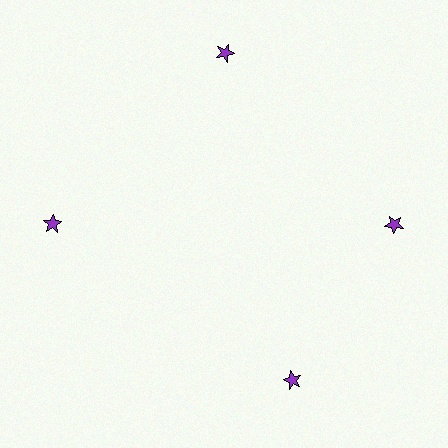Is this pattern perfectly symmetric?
No. The 4 purple stars are arranged in a ring, but one element near the 6 o'clock position is rotated out of alignment along the ring, breaking the 4-fold rotational symmetry.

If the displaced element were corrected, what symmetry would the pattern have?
It would have 4-fold rotational symmetry — the pattern would map onto itself every 90 degrees.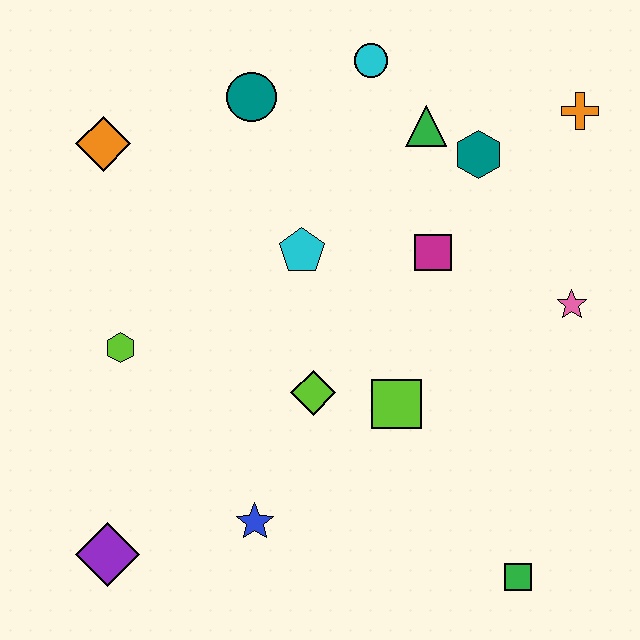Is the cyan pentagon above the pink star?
Yes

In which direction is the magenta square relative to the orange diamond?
The magenta square is to the right of the orange diamond.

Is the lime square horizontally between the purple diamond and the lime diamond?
No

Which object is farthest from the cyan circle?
The purple diamond is farthest from the cyan circle.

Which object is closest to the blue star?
The lime diamond is closest to the blue star.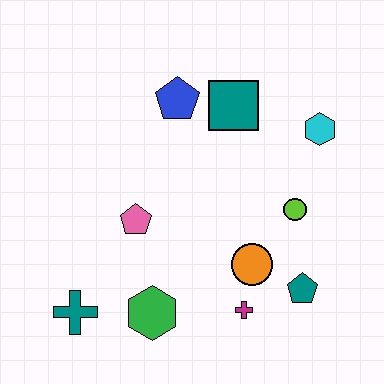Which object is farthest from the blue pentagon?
The teal cross is farthest from the blue pentagon.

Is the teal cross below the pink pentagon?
Yes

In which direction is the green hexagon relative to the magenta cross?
The green hexagon is to the left of the magenta cross.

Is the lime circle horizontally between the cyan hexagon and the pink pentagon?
Yes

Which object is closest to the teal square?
The blue pentagon is closest to the teal square.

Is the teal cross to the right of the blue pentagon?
No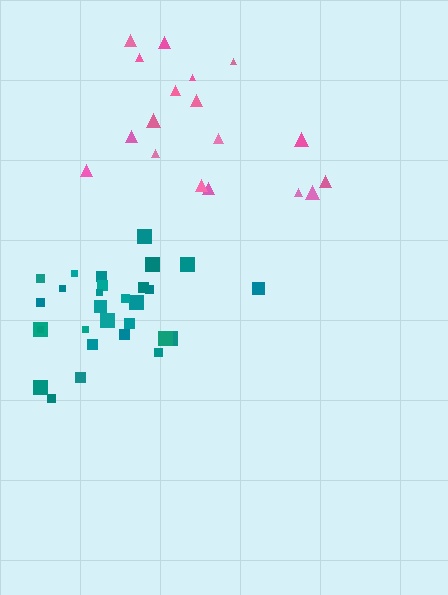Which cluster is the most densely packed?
Teal.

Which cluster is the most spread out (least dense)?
Pink.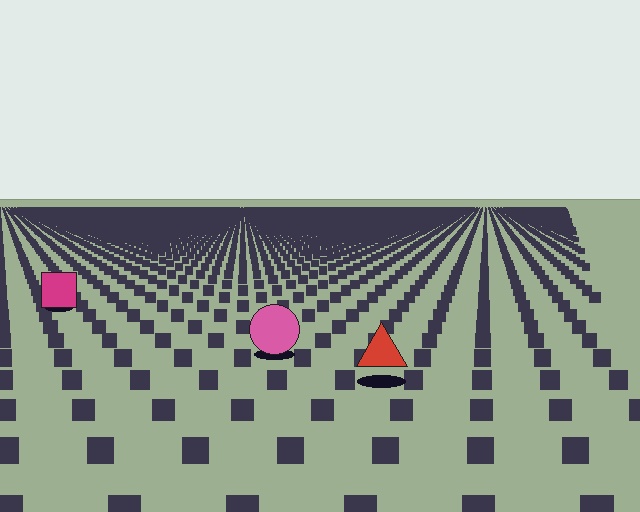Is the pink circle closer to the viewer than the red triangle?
No. The red triangle is closer — you can tell from the texture gradient: the ground texture is coarser near it.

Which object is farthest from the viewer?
The magenta square is farthest from the viewer. It appears smaller and the ground texture around it is denser.